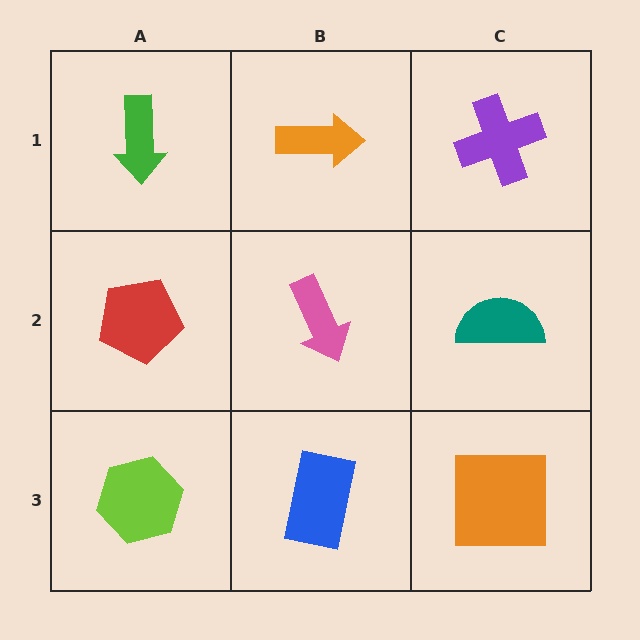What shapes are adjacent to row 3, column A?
A red pentagon (row 2, column A), a blue rectangle (row 3, column B).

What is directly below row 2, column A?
A lime hexagon.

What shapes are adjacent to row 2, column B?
An orange arrow (row 1, column B), a blue rectangle (row 3, column B), a red pentagon (row 2, column A), a teal semicircle (row 2, column C).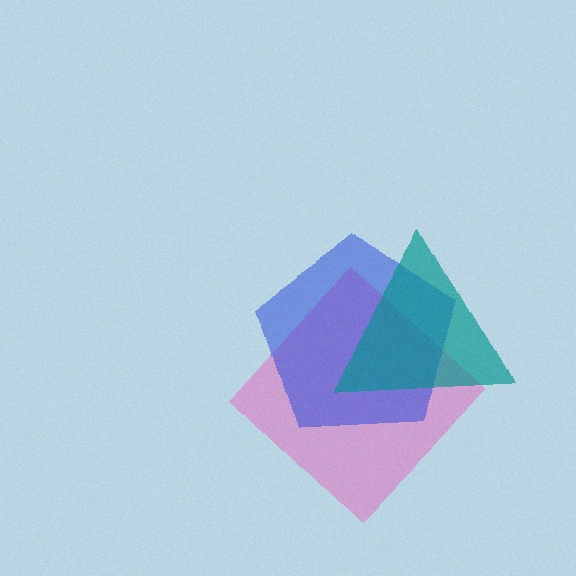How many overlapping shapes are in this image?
There are 3 overlapping shapes in the image.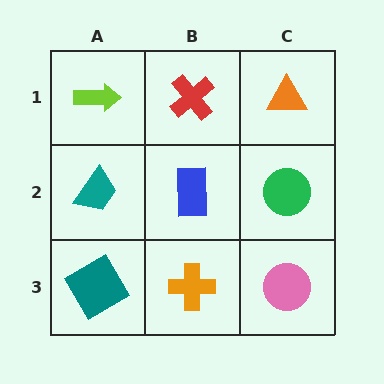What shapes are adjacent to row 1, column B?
A blue rectangle (row 2, column B), a lime arrow (row 1, column A), an orange triangle (row 1, column C).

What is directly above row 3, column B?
A blue rectangle.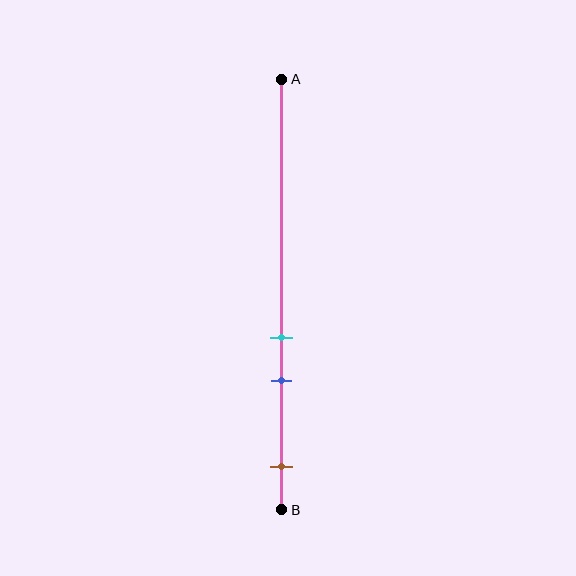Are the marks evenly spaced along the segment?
No, the marks are not evenly spaced.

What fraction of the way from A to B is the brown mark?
The brown mark is approximately 90% (0.9) of the way from A to B.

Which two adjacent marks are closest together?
The cyan and blue marks are the closest adjacent pair.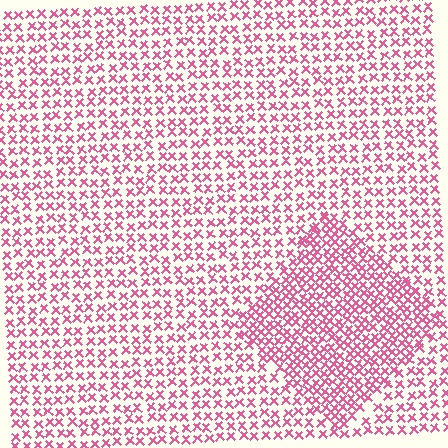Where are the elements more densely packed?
The elements are more densely packed inside the diamond boundary.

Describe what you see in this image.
The image contains small pink elements arranged at two different densities. A diamond-shaped region is visible where the elements are more densely packed than the surrounding area.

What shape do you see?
I see a diamond.